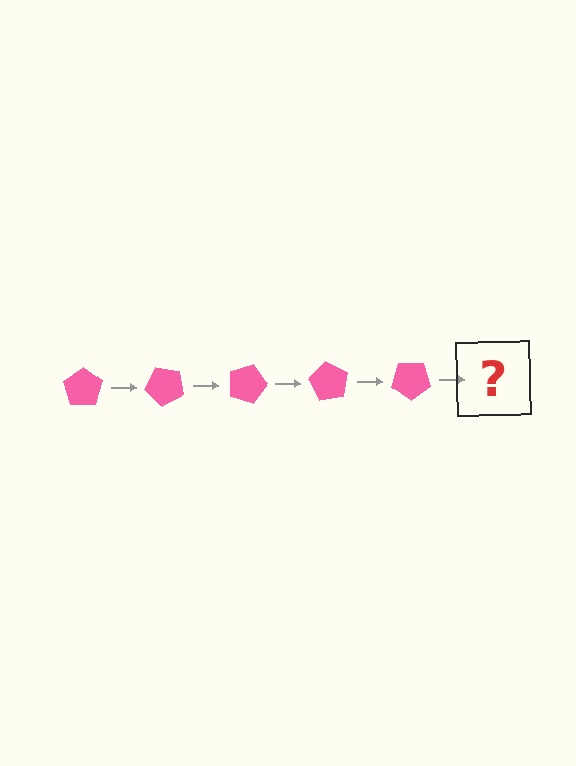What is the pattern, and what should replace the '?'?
The pattern is that the pentagon rotates 45 degrees each step. The '?' should be a pink pentagon rotated 225 degrees.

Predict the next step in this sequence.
The next step is a pink pentagon rotated 225 degrees.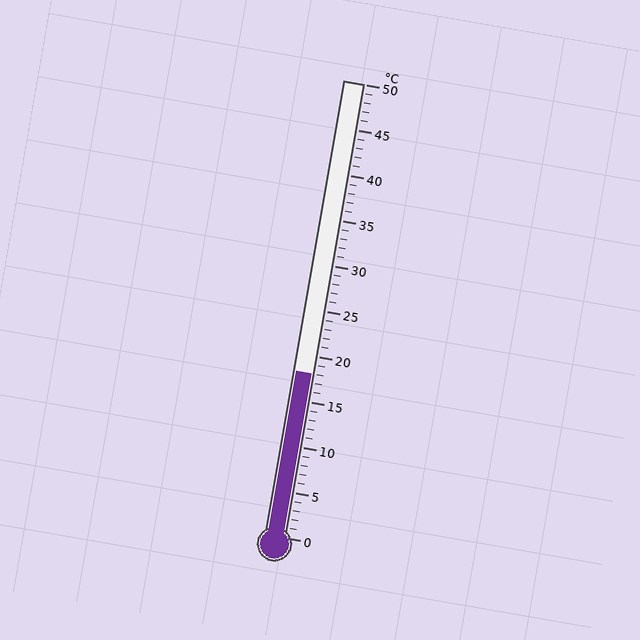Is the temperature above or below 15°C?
The temperature is above 15°C.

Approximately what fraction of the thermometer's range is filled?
The thermometer is filled to approximately 35% of its range.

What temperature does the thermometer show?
The thermometer shows approximately 18°C.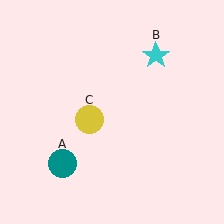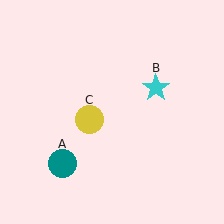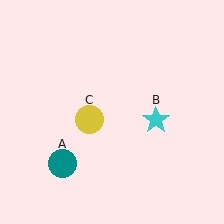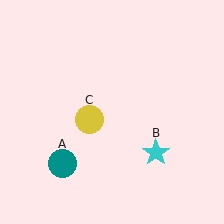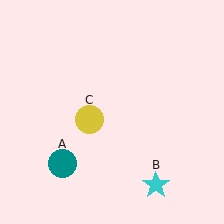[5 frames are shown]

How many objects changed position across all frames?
1 object changed position: cyan star (object B).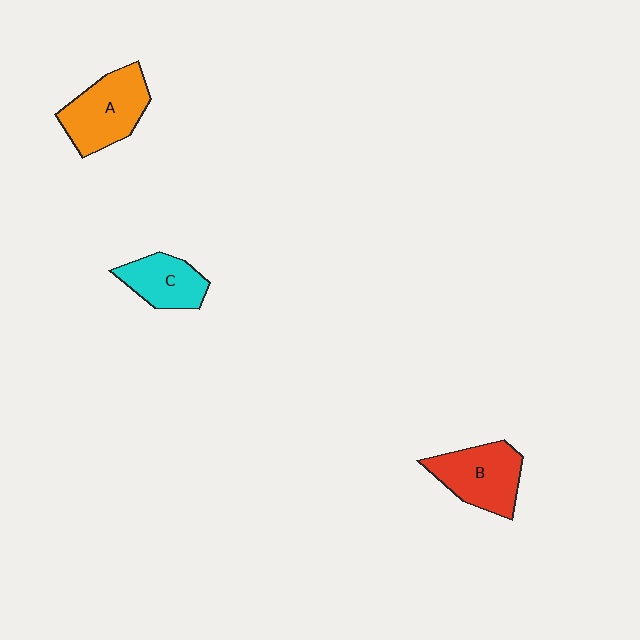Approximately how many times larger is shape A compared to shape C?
Approximately 1.4 times.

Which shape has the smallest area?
Shape C (cyan).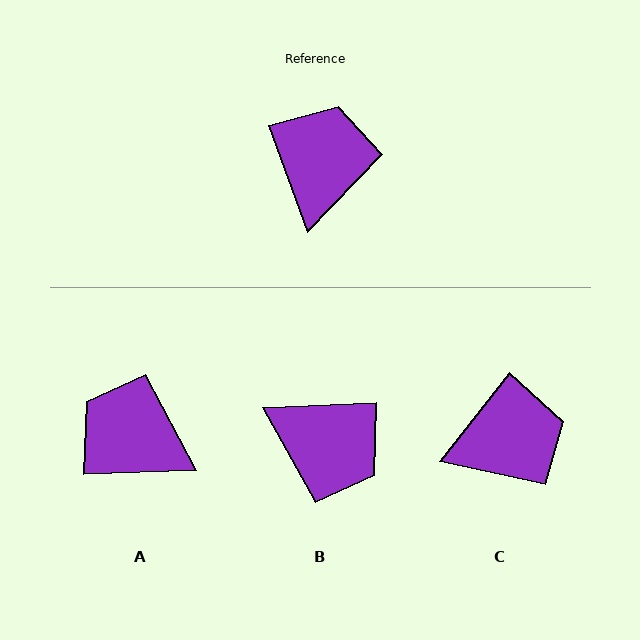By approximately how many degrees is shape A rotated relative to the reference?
Approximately 72 degrees counter-clockwise.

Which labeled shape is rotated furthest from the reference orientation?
B, about 107 degrees away.